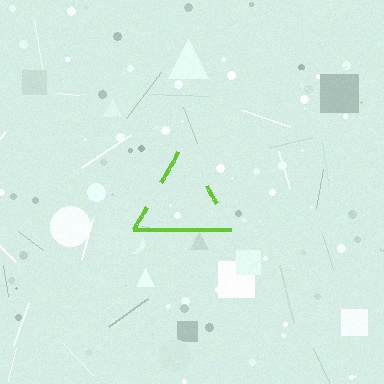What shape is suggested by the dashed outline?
The dashed outline suggests a triangle.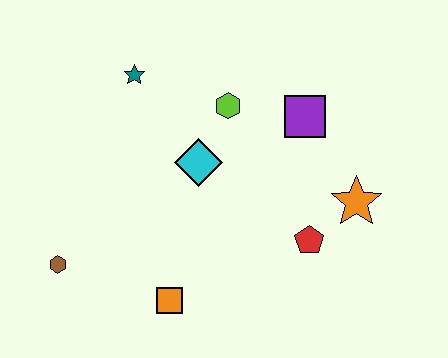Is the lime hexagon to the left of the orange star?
Yes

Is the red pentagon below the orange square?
No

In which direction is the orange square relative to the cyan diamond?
The orange square is below the cyan diamond.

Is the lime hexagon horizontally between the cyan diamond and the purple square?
Yes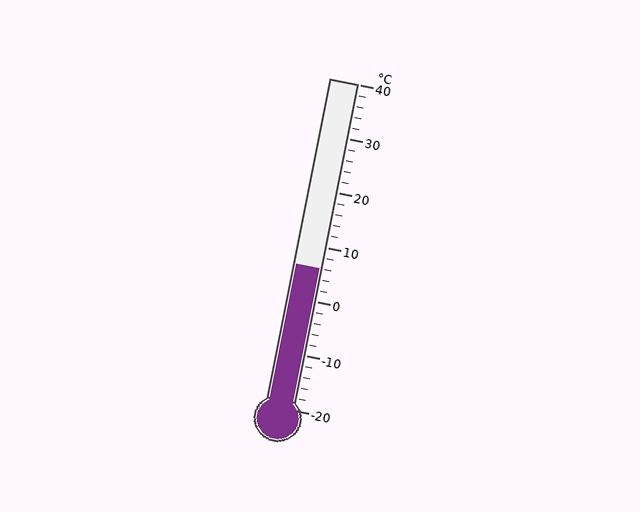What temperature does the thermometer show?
The thermometer shows approximately 6°C.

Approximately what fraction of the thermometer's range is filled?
The thermometer is filled to approximately 45% of its range.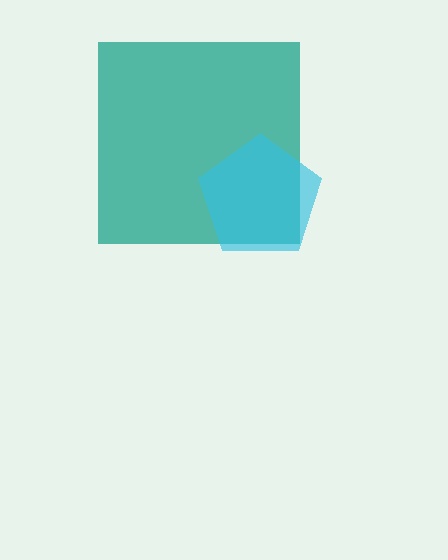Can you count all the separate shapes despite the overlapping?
Yes, there are 2 separate shapes.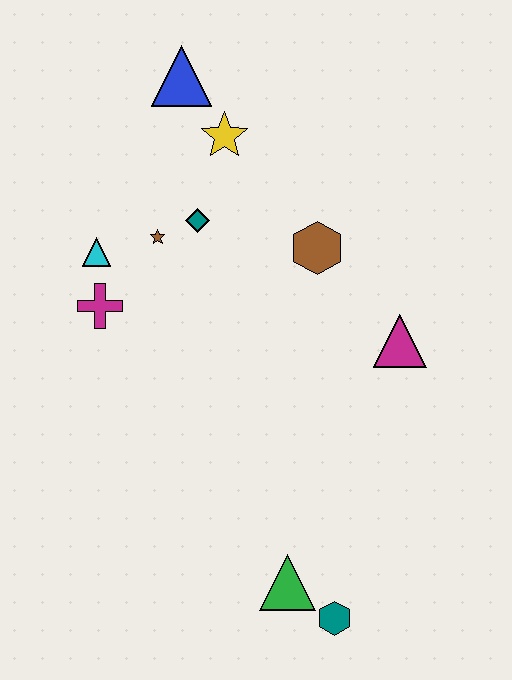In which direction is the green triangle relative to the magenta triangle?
The green triangle is below the magenta triangle.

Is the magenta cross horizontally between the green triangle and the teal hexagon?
No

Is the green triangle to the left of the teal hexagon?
Yes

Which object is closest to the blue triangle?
The yellow star is closest to the blue triangle.